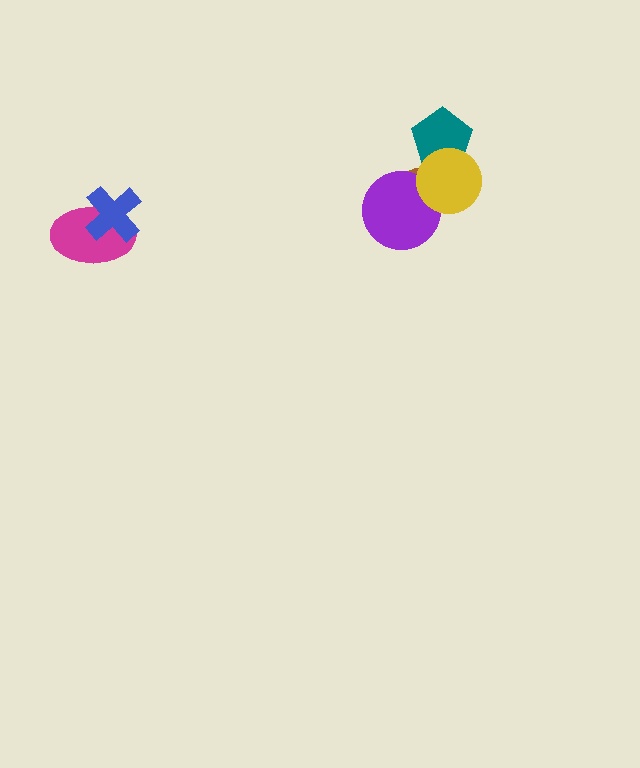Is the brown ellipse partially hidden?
Yes, it is partially covered by another shape.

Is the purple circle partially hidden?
Yes, it is partially covered by another shape.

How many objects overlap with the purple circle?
2 objects overlap with the purple circle.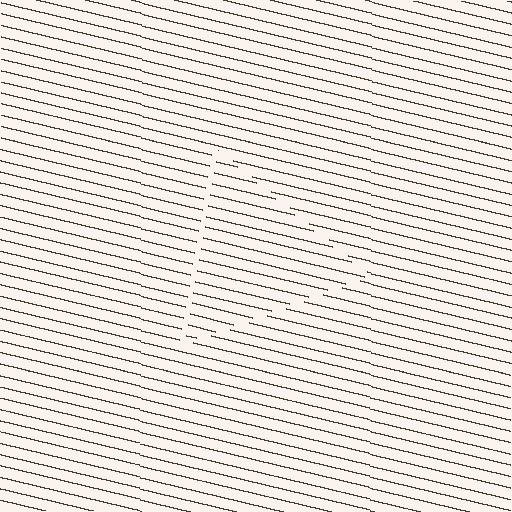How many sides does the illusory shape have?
3 sides — the line-ends trace a triangle.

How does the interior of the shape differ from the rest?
The interior of the shape contains the same grating, shifted by half a period — the contour is defined by the phase discontinuity where line-ends from the inner and outer gratings abut.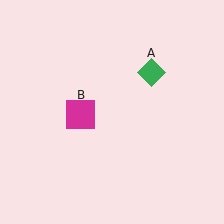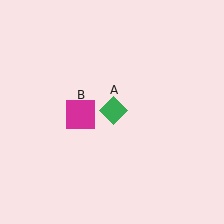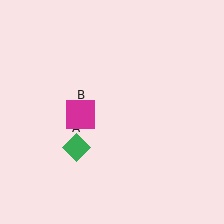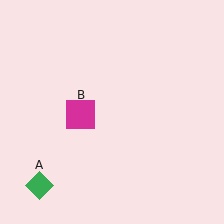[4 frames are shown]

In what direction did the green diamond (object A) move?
The green diamond (object A) moved down and to the left.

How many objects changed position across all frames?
1 object changed position: green diamond (object A).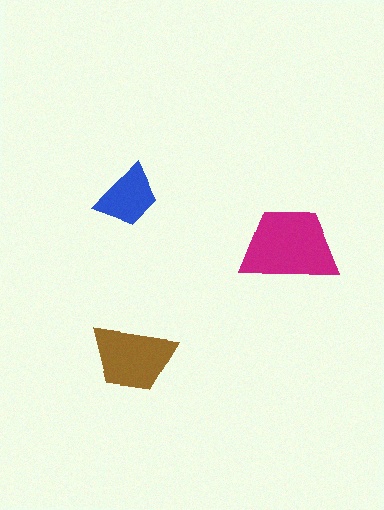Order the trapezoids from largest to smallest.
the magenta one, the brown one, the blue one.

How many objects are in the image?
There are 3 objects in the image.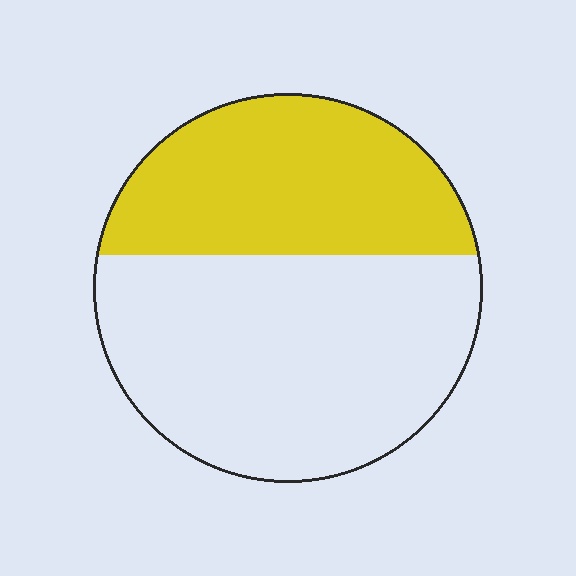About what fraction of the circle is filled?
About two fifths (2/5).